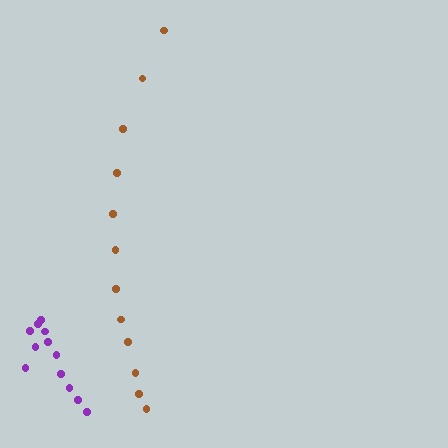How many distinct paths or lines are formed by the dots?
There are 2 distinct paths.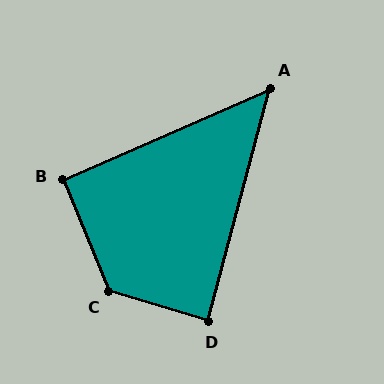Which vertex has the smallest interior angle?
A, at approximately 51 degrees.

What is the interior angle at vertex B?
Approximately 91 degrees (approximately right).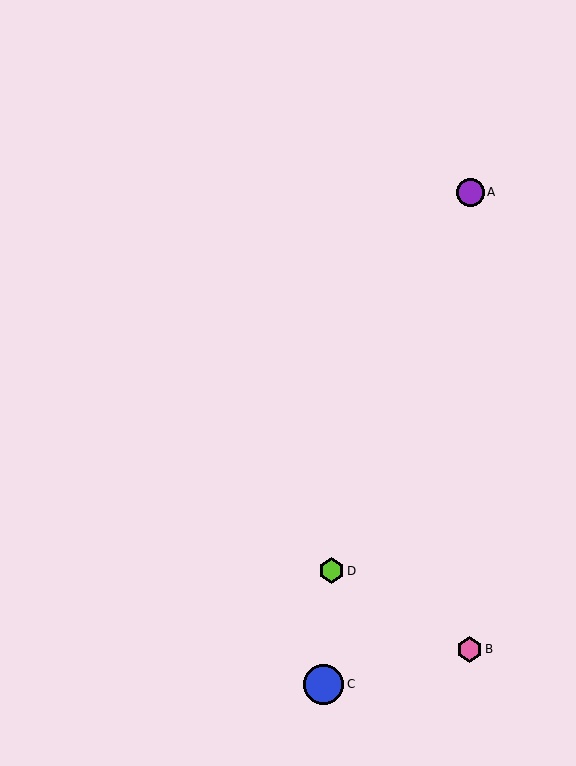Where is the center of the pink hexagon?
The center of the pink hexagon is at (469, 649).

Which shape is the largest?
The blue circle (labeled C) is the largest.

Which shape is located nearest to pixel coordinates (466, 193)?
The purple circle (labeled A) at (471, 192) is nearest to that location.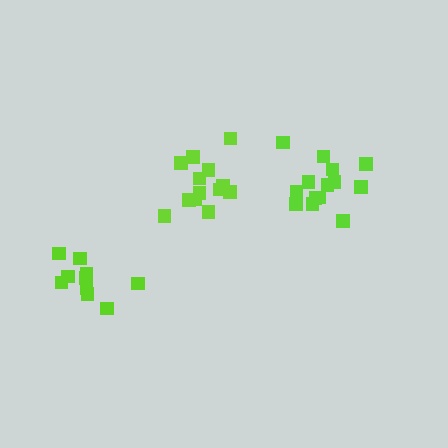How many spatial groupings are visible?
There are 3 spatial groupings.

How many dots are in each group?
Group 1: 14 dots, Group 2: 10 dots, Group 3: 13 dots (37 total).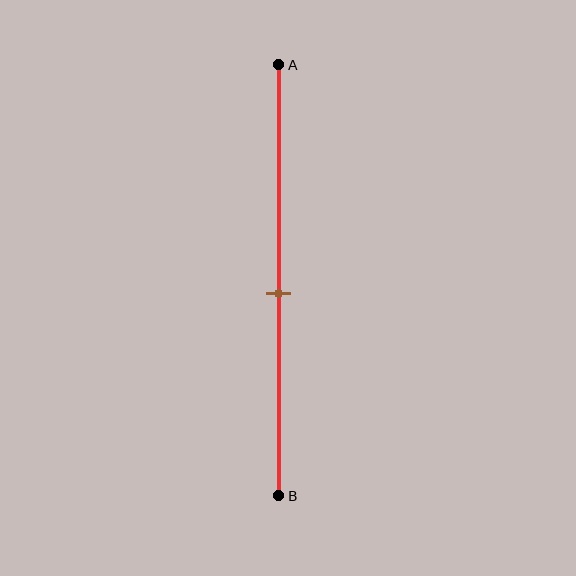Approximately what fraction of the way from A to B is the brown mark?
The brown mark is approximately 55% of the way from A to B.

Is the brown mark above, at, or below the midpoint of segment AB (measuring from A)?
The brown mark is below the midpoint of segment AB.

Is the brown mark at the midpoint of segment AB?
No, the mark is at about 55% from A, not at the 50% midpoint.